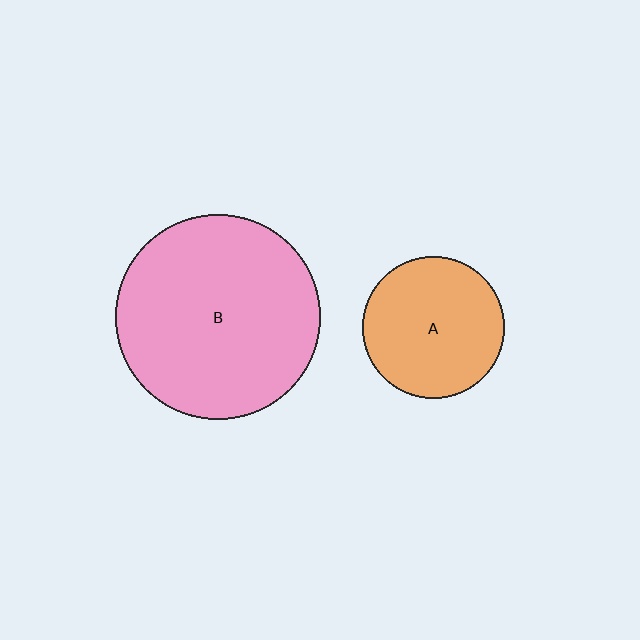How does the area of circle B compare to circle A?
Approximately 2.1 times.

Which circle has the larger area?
Circle B (pink).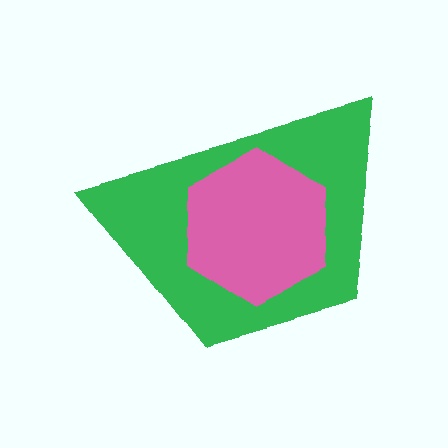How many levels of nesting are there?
2.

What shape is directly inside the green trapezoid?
The pink hexagon.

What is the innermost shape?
The pink hexagon.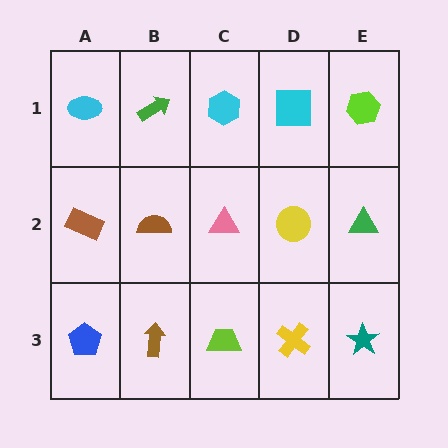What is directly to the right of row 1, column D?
A lime hexagon.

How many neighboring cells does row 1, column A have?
2.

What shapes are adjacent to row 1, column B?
A brown semicircle (row 2, column B), a cyan ellipse (row 1, column A), a cyan hexagon (row 1, column C).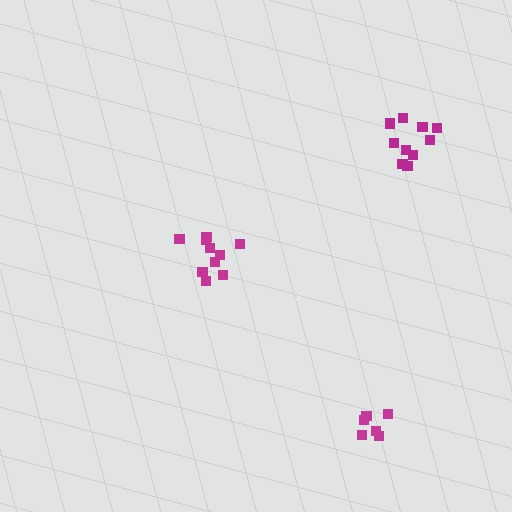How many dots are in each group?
Group 1: 10 dots, Group 2: 10 dots, Group 3: 6 dots (26 total).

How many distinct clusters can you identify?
There are 3 distinct clusters.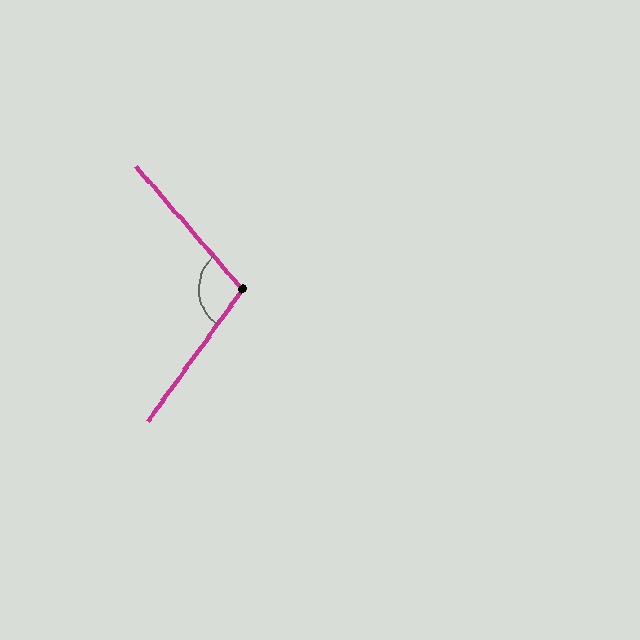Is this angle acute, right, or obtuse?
It is obtuse.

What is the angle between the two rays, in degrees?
Approximately 103 degrees.